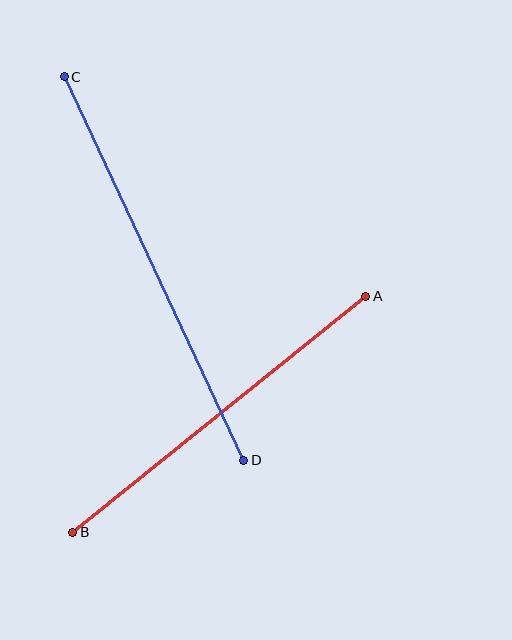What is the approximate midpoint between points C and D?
The midpoint is at approximately (154, 269) pixels.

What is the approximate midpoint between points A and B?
The midpoint is at approximately (219, 414) pixels.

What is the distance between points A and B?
The distance is approximately 376 pixels.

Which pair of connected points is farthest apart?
Points C and D are farthest apart.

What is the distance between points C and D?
The distance is approximately 423 pixels.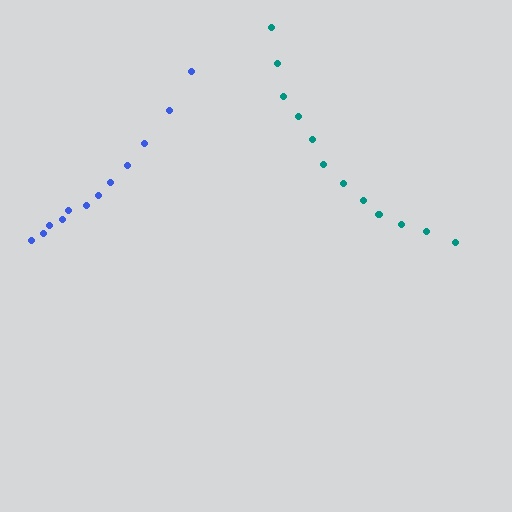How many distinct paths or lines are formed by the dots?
There are 2 distinct paths.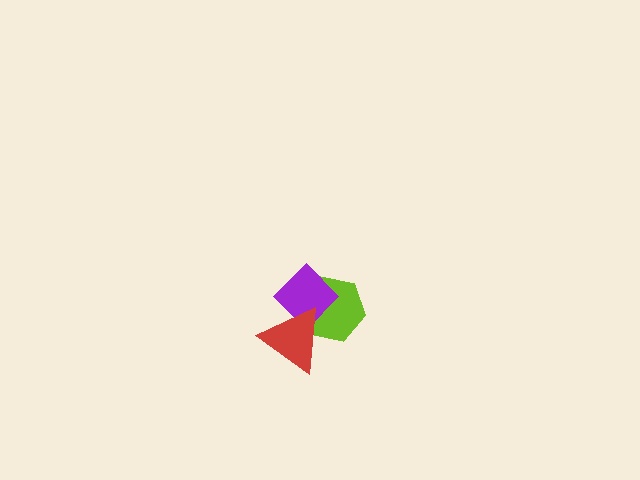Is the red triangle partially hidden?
No, no other shape covers it.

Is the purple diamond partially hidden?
Yes, it is partially covered by another shape.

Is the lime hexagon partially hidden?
Yes, it is partially covered by another shape.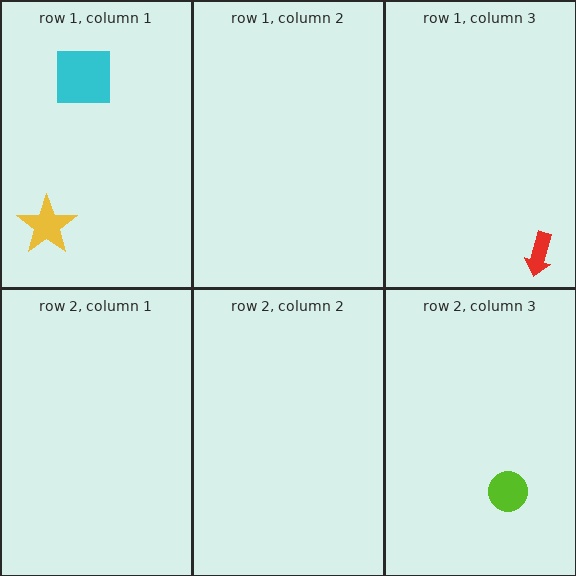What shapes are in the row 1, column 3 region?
The red arrow.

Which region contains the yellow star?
The row 1, column 1 region.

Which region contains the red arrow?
The row 1, column 3 region.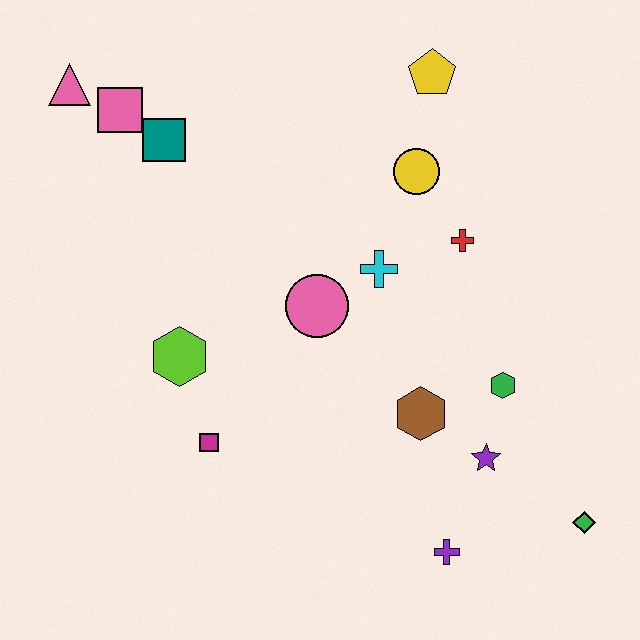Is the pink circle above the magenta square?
Yes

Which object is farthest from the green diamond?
The pink triangle is farthest from the green diamond.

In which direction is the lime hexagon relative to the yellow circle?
The lime hexagon is to the left of the yellow circle.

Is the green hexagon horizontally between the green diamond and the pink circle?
Yes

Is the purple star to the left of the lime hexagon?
No